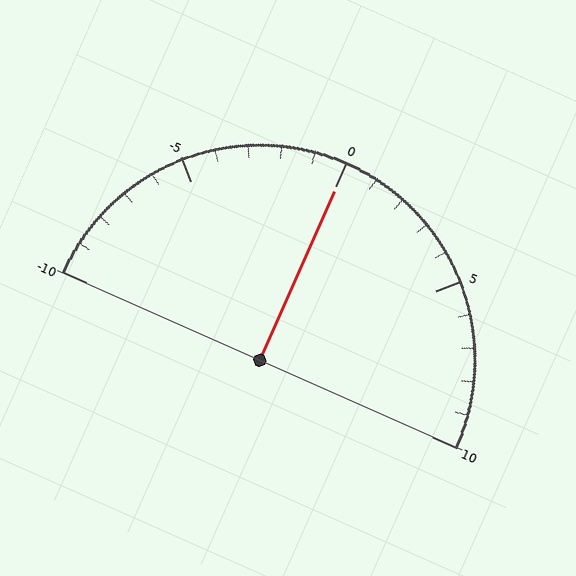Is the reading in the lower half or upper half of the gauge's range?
The reading is in the upper half of the range (-10 to 10).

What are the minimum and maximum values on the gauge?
The gauge ranges from -10 to 10.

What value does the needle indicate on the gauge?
The needle indicates approximately 0.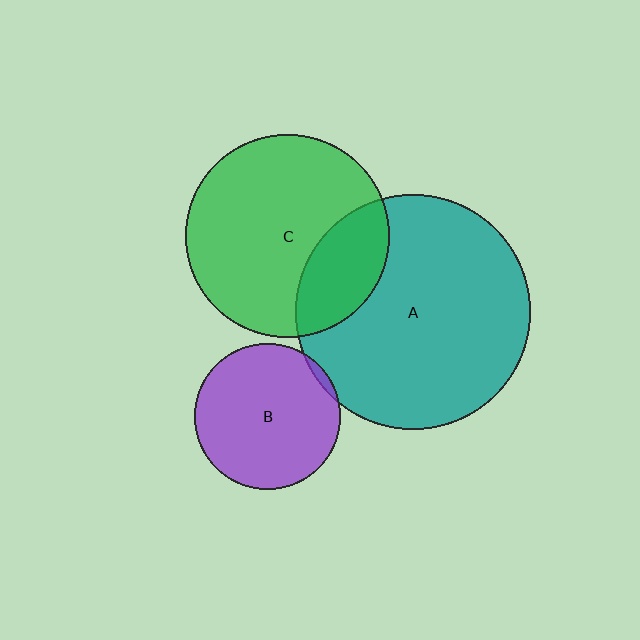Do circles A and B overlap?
Yes.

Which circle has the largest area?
Circle A (teal).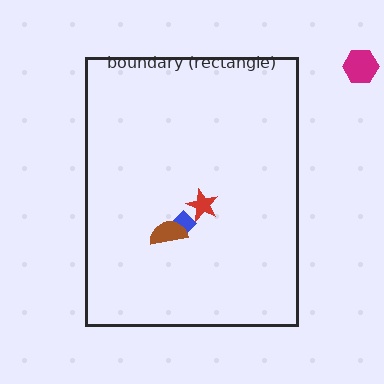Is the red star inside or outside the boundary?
Inside.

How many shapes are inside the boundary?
3 inside, 1 outside.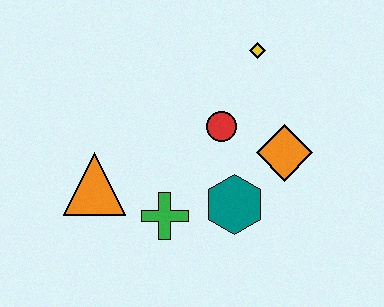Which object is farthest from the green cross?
The yellow diamond is farthest from the green cross.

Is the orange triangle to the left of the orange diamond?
Yes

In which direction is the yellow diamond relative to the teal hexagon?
The yellow diamond is above the teal hexagon.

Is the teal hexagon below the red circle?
Yes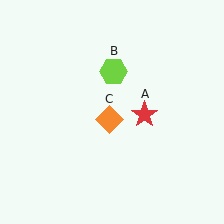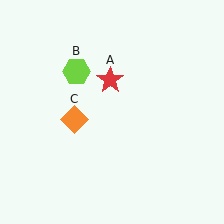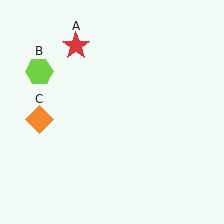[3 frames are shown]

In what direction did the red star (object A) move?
The red star (object A) moved up and to the left.